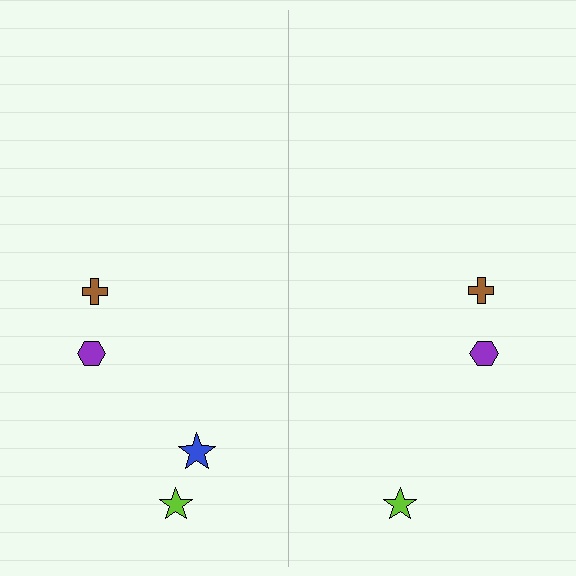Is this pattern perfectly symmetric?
No, the pattern is not perfectly symmetric. A blue star is missing from the right side.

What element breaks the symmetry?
A blue star is missing from the right side.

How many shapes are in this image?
There are 7 shapes in this image.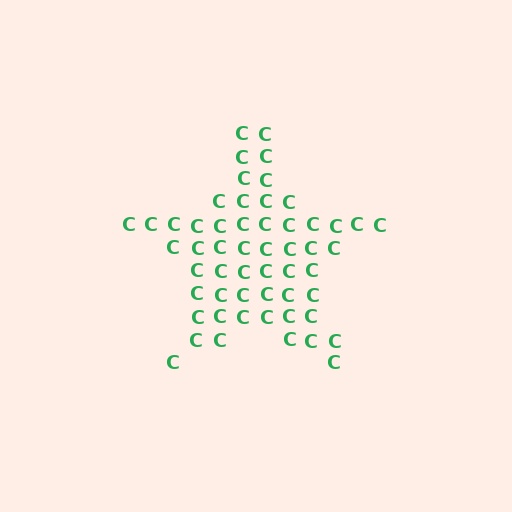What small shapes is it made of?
It is made of small letter C's.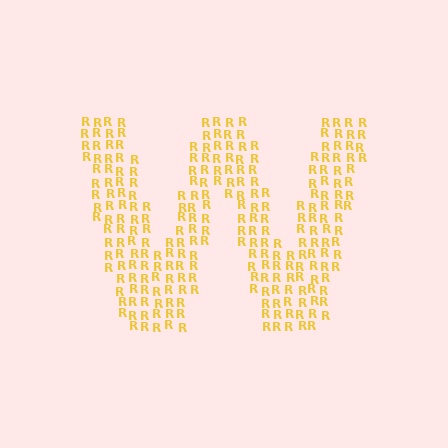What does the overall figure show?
The overall figure shows the letter W.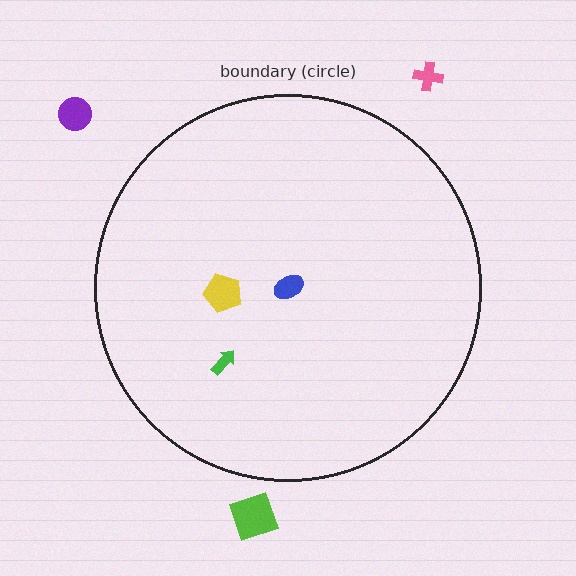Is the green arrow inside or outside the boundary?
Inside.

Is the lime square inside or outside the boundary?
Outside.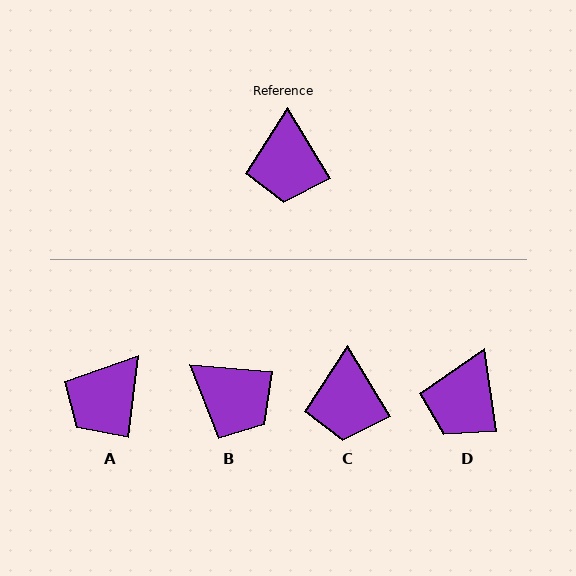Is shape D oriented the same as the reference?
No, it is off by about 23 degrees.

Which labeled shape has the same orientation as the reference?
C.